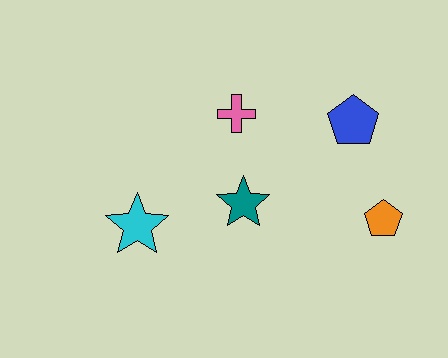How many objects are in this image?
There are 5 objects.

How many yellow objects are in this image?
There are no yellow objects.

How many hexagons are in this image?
There are no hexagons.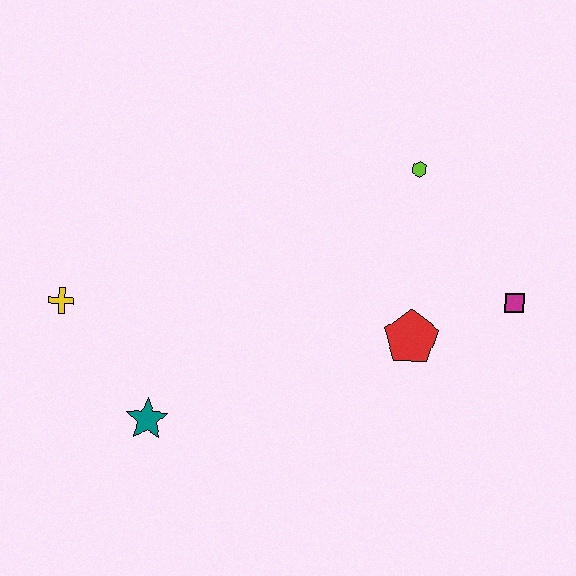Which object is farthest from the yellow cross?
The magenta square is farthest from the yellow cross.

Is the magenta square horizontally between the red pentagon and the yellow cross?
No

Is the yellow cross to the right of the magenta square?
No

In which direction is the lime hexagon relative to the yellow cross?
The lime hexagon is to the right of the yellow cross.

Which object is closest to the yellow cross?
The teal star is closest to the yellow cross.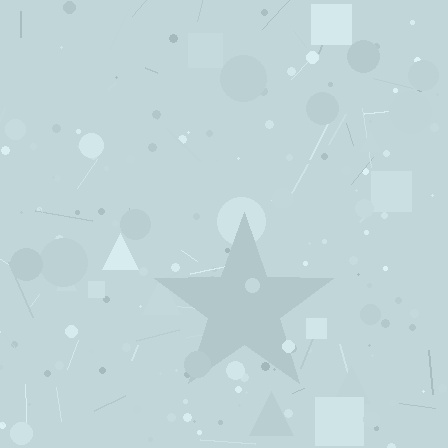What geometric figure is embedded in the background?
A star is embedded in the background.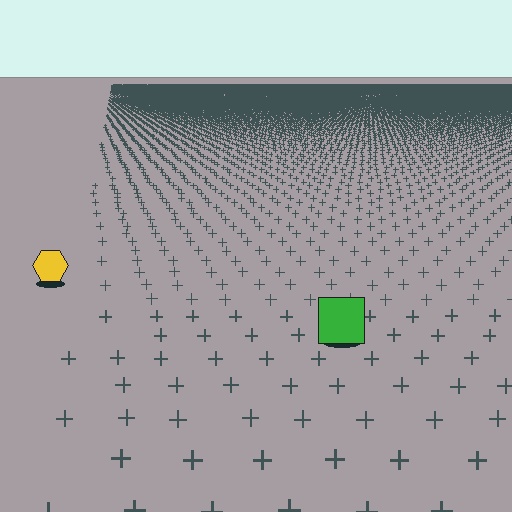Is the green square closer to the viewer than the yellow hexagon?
Yes. The green square is closer — you can tell from the texture gradient: the ground texture is coarser near it.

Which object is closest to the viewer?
The green square is closest. The texture marks near it are larger and more spread out.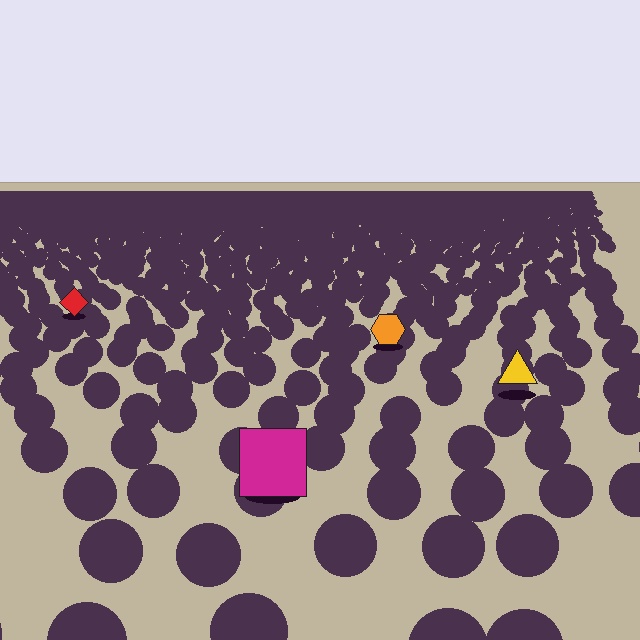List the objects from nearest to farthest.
From nearest to farthest: the magenta square, the yellow triangle, the orange hexagon, the red diamond.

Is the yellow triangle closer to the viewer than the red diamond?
Yes. The yellow triangle is closer — you can tell from the texture gradient: the ground texture is coarser near it.